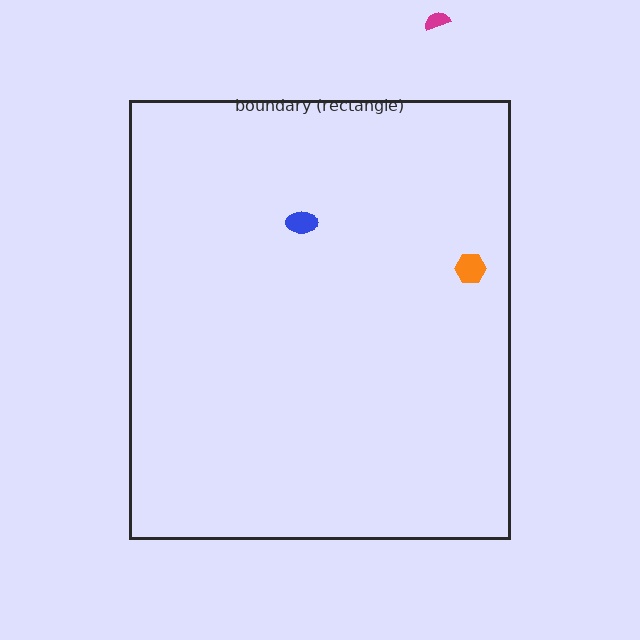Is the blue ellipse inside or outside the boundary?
Inside.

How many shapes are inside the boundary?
2 inside, 1 outside.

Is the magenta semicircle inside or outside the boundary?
Outside.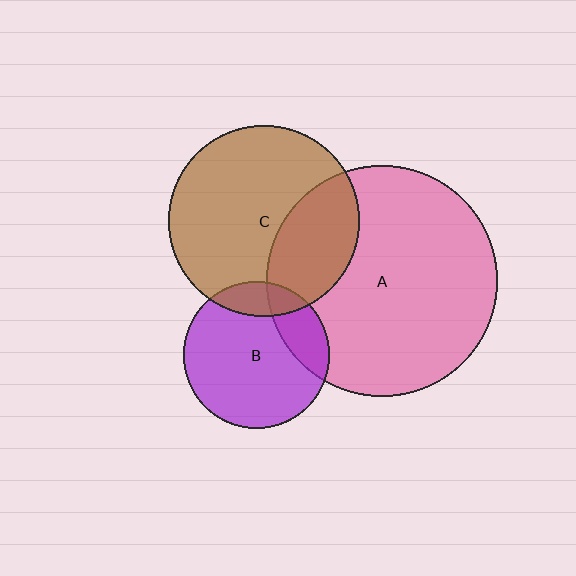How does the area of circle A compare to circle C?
Approximately 1.5 times.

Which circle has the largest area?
Circle A (pink).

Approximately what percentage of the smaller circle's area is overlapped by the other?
Approximately 30%.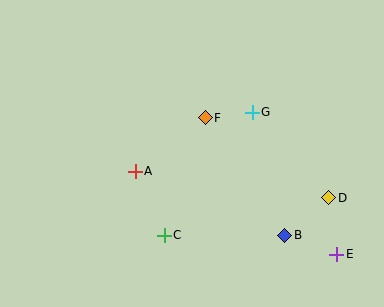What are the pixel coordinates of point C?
Point C is at (164, 235).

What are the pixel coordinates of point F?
Point F is at (205, 118).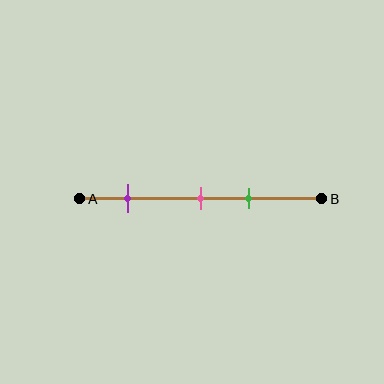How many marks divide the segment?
There are 3 marks dividing the segment.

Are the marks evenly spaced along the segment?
No, the marks are not evenly spaced.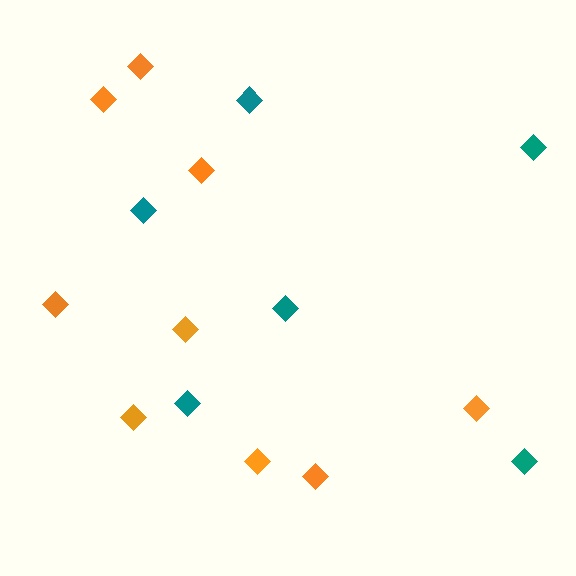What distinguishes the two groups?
There are 2 groups: one group of orange diamonds (9) and one group of teal diamonds (6).